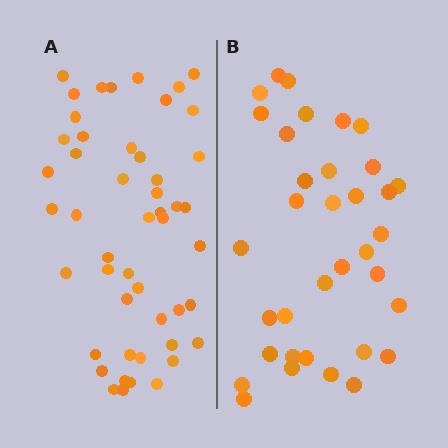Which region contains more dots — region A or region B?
Region A (the left region) has more dots.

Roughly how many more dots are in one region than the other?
Region A has approximately 15 more dots than region B.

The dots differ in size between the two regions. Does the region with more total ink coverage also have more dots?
No. Region B has more total ink coverage because its dots are larger, but region A actually contains more individual dots. Total area can be misleading — the number of items is what matters here.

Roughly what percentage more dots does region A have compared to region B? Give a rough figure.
About 40% more.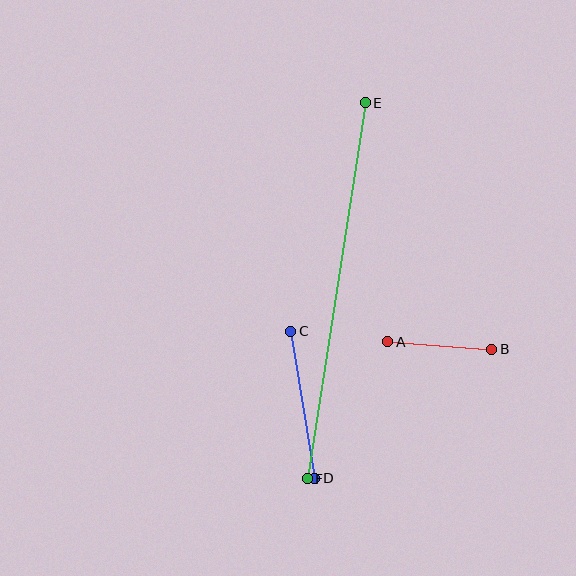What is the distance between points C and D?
The distance is approximately 149 pixels.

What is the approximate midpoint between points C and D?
The midpoint is at approximately (303, 405) pixels.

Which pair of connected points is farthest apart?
Points E and F are farthest apart.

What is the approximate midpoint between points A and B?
The midpoint is at approximately (440, 345) pixels.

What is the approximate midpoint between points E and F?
The midpoint is at approximately (336, 291) pixels.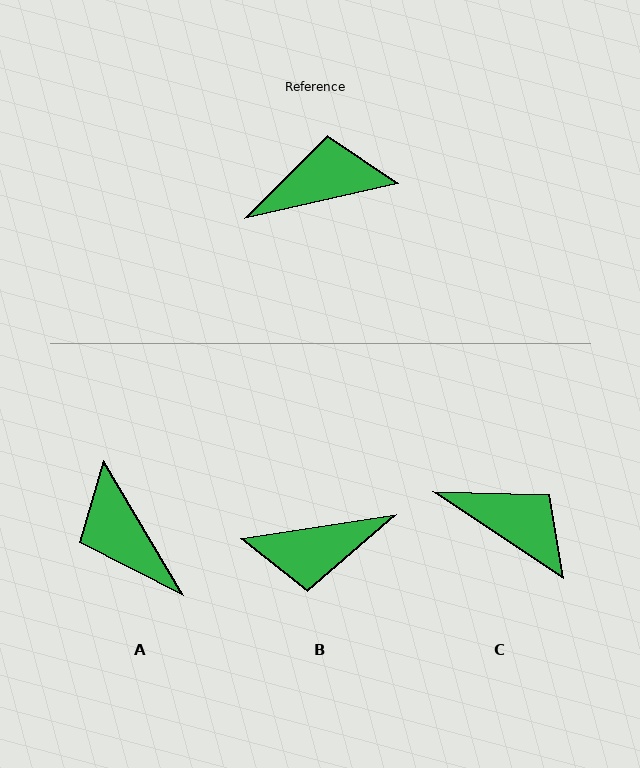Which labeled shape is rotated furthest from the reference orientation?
B, about 176 degrees away.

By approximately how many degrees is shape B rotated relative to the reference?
Approximately 176 degrees counter-clockwise.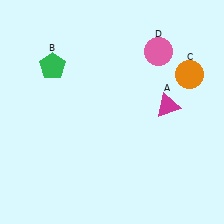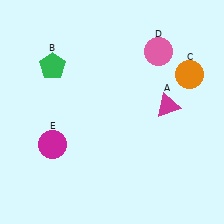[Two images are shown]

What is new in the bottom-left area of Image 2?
A magenta circle (E) was added in the bottom-left area of Image 2.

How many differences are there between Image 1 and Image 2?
There is 1 difference between the two images.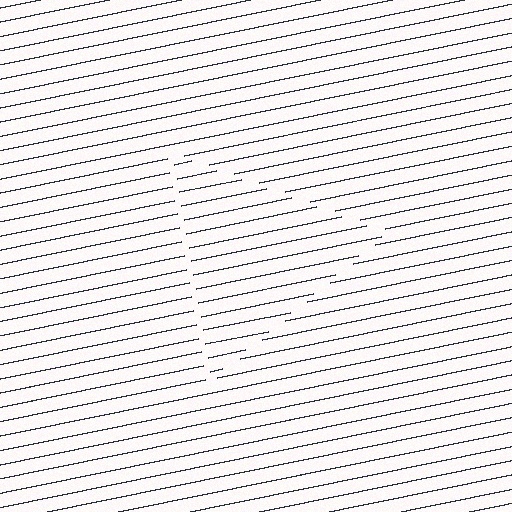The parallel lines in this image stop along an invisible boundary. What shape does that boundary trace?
An illusory triangle. The interior of the shape contains the same grating, shifted by half a period — the contour is defined by the phase discontinuity where line-ends from the inner and outer gratings abut.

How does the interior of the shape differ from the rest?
The interior of the shape contains the same grating, shifted by half a period — the contour is defined by the phase discontinuity where line-ends from the inner and outer gratings abut.